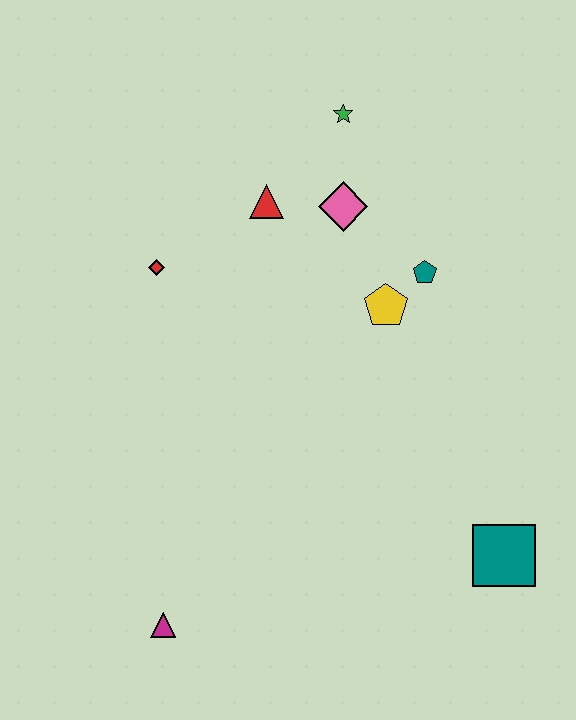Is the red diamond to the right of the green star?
No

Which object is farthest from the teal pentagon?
The magenta triangle is farthest from the teal pentagon.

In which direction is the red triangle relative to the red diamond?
The red triangle is to the right of the red diamond.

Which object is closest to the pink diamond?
The red triangle is closest to the pink diamond.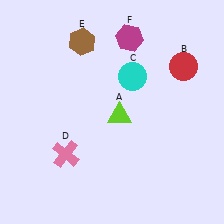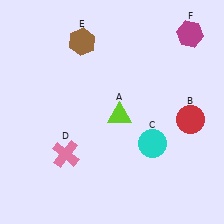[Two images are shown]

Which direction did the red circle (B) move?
The red circle (B) moved down.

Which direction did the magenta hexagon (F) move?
The magenta hexagon (F) moved right.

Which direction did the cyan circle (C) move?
The cyan circle (C) moved down.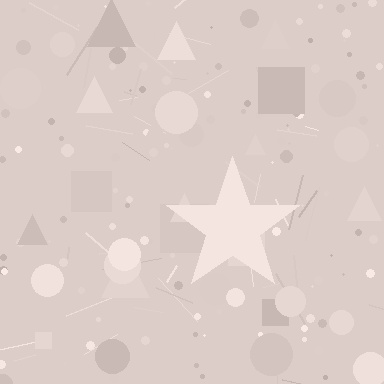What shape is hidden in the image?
A star is hidden in the image.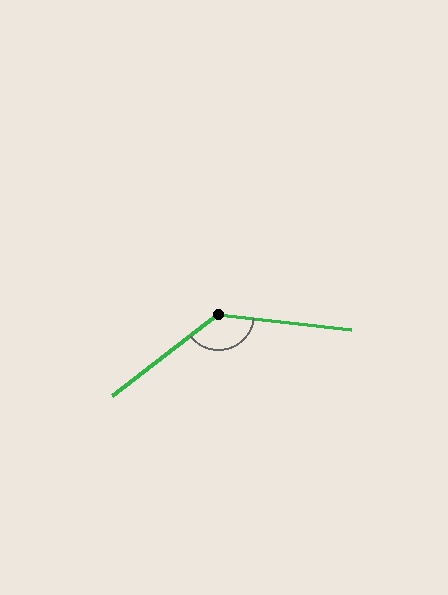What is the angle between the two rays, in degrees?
Approximately 136 degrees.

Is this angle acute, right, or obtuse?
It is obtuse.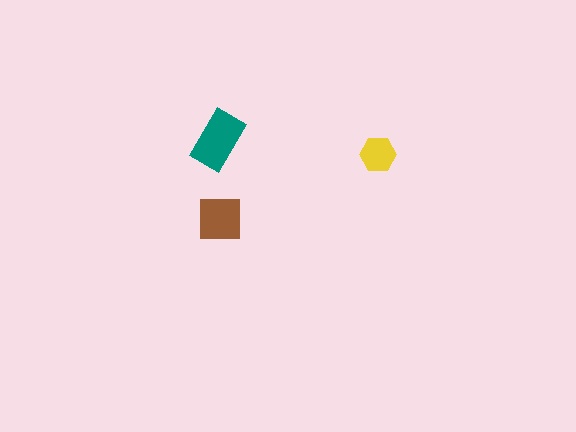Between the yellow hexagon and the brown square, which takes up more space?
The brown square.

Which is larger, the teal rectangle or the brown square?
The teal rectangle.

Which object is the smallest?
The yellow hexagon.